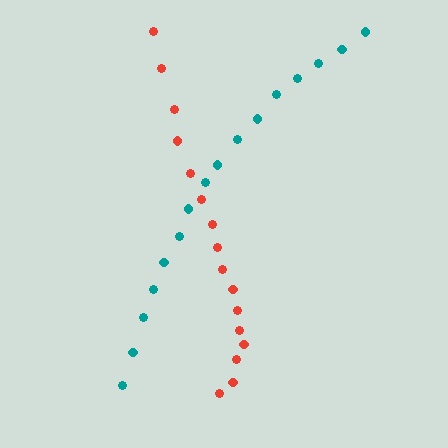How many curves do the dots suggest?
There are 2 distinct paths.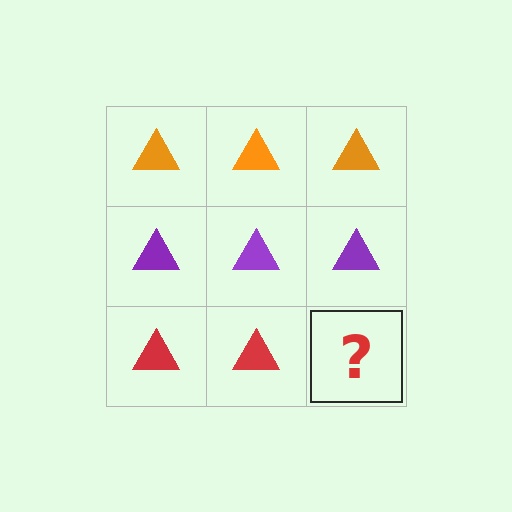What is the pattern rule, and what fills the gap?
The rule is that each row has a consistent color. The gap should be filled with a red triangle.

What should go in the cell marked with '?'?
The missing cell should contain a red triangle.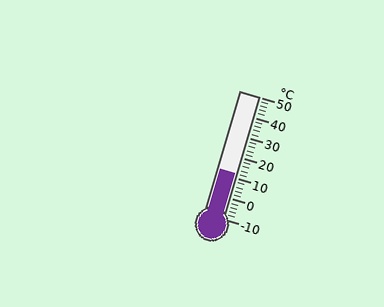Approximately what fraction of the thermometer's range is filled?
The thermometer is filled to approximately 35% of its range.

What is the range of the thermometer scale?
The thermometer scale ranges from -10°C to 50°C.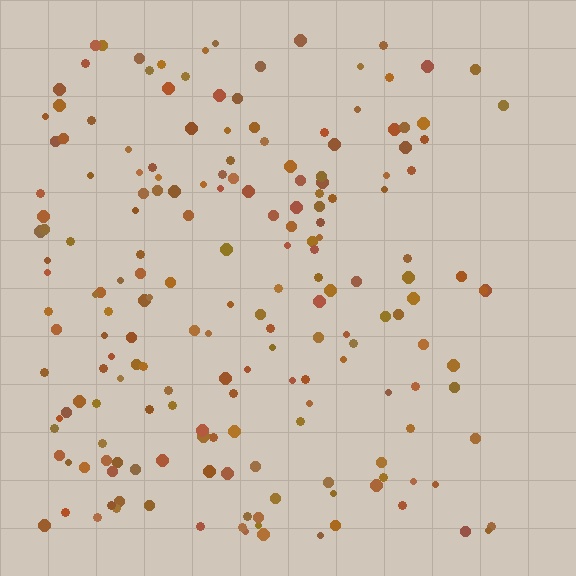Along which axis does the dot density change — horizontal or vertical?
Horizontal.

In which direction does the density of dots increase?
From right to left, with the left side densest.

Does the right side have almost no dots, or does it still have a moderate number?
Still a moderate number, just noticeably fewer than the left.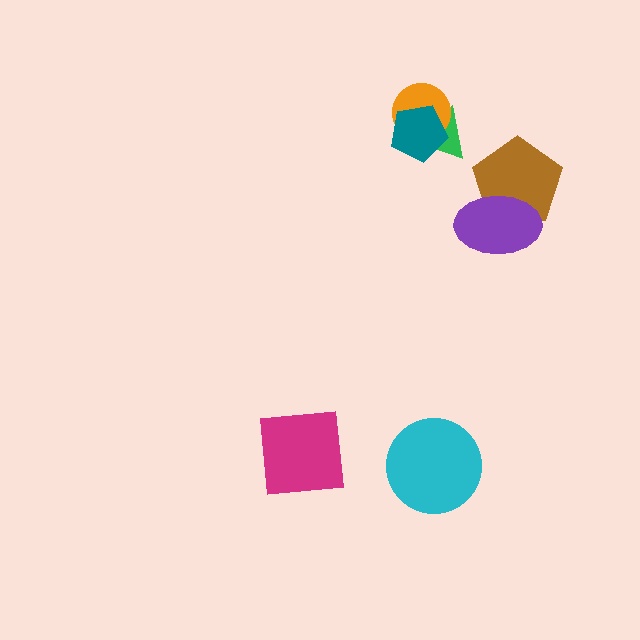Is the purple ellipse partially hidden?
No, no other shape covers it.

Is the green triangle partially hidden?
Yes, it is partially covered by another shape.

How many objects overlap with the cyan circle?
0 objects overlap with the cyan circle.